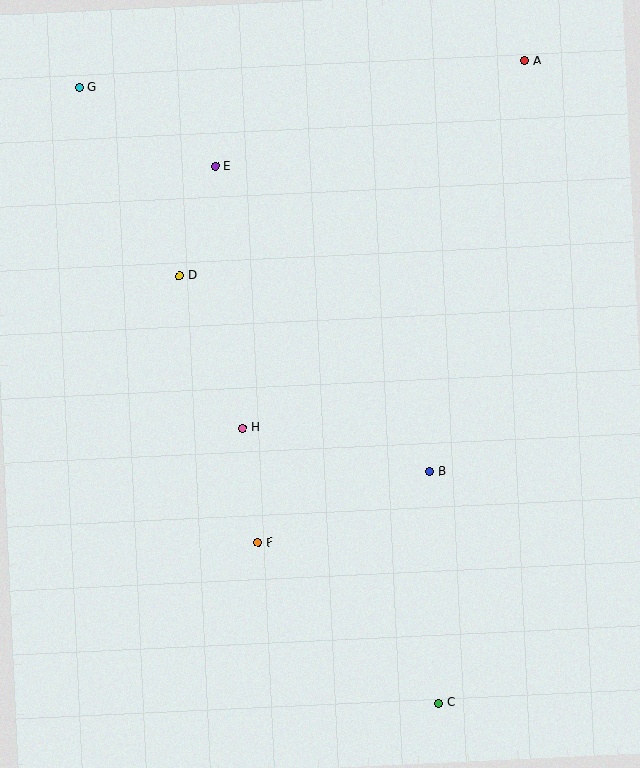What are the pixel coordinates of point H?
Point H is at (243, 428).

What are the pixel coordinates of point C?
Point C is at (439, 703).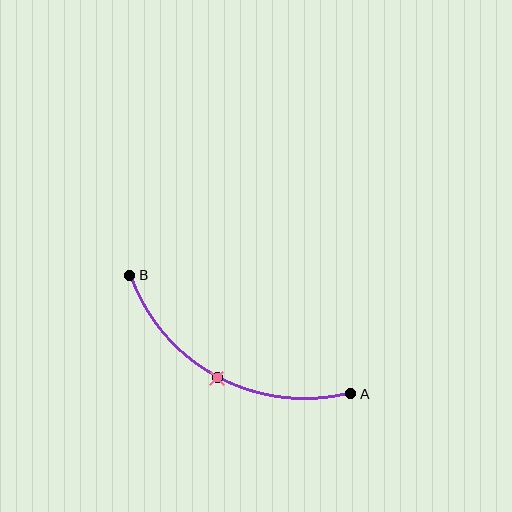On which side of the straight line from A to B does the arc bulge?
The arc bulges below the straight line connecting A and B.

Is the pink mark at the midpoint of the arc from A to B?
Yes. The pink mark lies on the arc at equal arc-length from both A and B — it is the arc midpoint.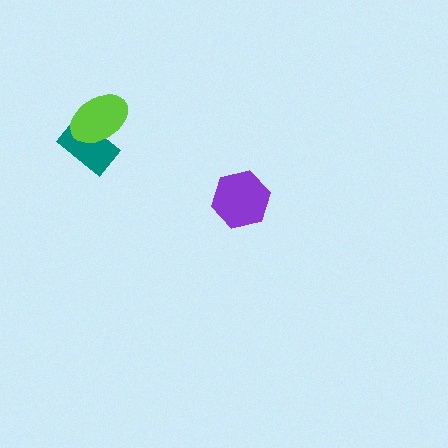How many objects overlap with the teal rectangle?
1 object overlaps with the teal rectangle.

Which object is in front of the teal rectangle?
The lime ellipse is in front of the teal rectangle.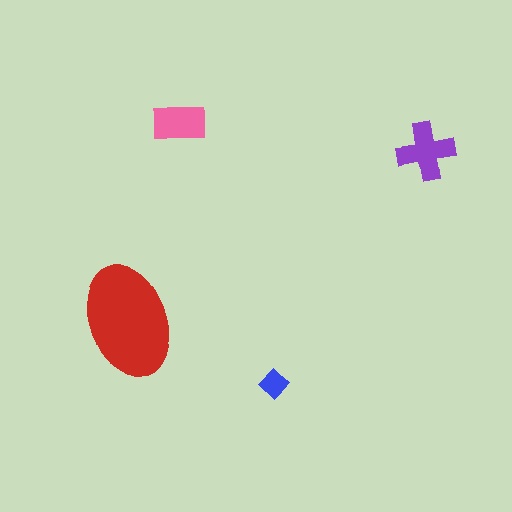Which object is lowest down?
The blue diamond is bottommost.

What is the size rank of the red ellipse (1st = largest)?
1st.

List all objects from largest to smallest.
The red ellipse, the purple cross, the pink rectangle, the blue diamond.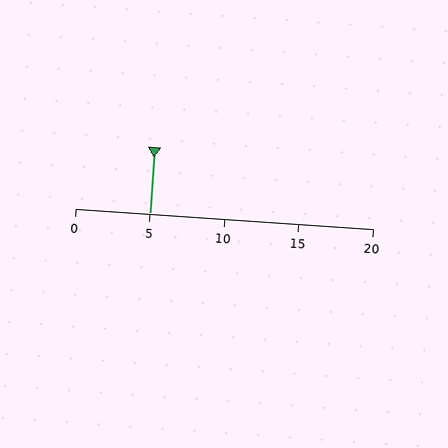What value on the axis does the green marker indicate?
The marker indicates approximately 5.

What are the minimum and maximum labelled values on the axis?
The axis runs from 0 to 20.